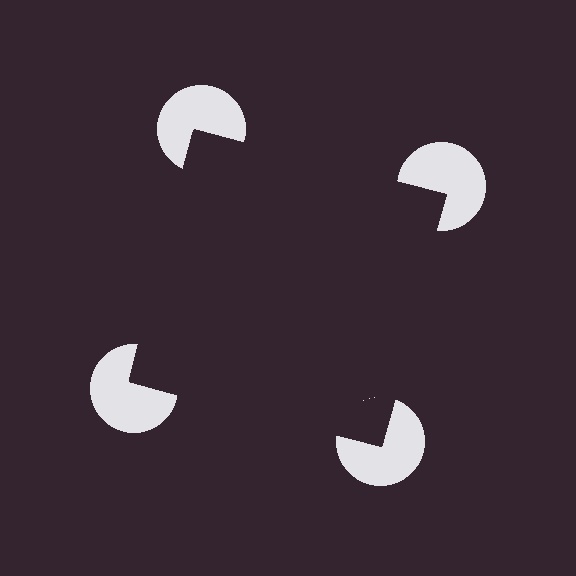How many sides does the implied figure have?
4 sides.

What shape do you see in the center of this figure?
An illusory square — its edges are inferred from the aligned wedge cuts in the pac-man discs, not physically drawn.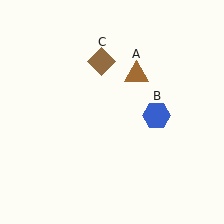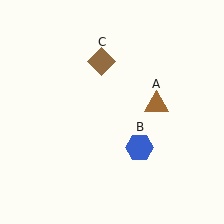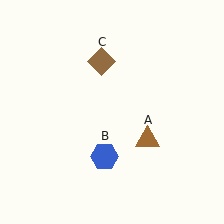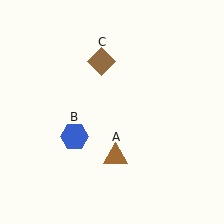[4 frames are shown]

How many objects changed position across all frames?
2 objects changed position: brown triangle (object A), blue hexagon (object B).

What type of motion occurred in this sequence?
The brown triangle (object A), blue hexagon (object B) rotated clockwise around the center of the scene.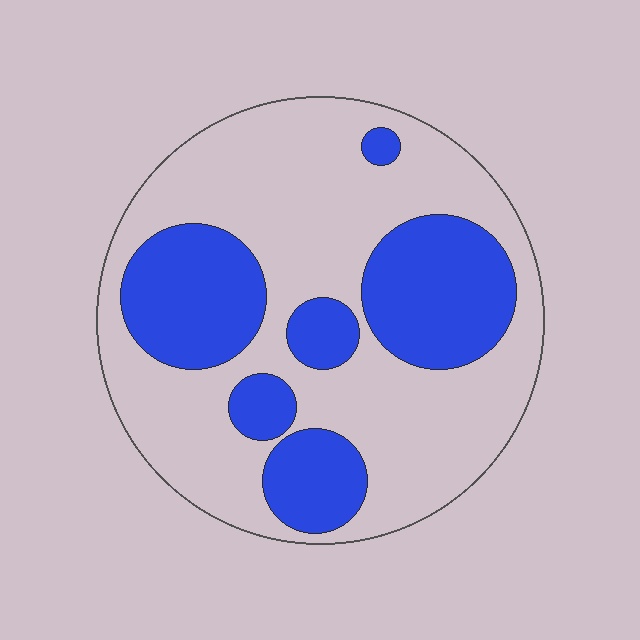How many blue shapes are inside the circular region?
6.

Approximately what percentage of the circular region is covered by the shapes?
Approximately 35%.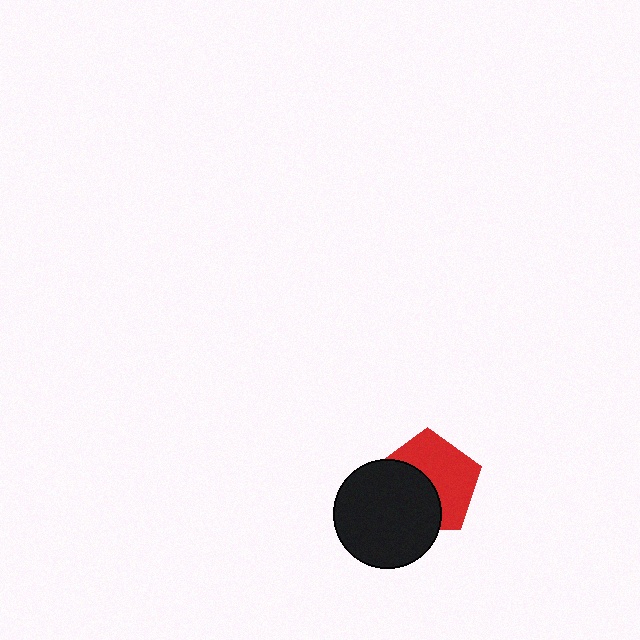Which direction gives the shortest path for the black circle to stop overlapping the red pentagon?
Moving toward the lower-left gives the shortest separation.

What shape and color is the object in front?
The object in front is a black circle.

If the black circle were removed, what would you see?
You would see the complete red pentagon.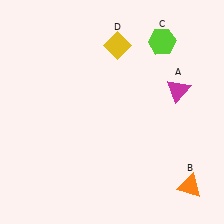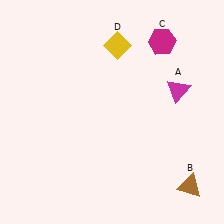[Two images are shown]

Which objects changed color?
B changed from orange to brown. C changed from lime to magenta.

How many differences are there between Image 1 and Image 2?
There are 2 differences between the two images.